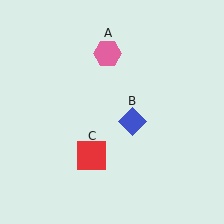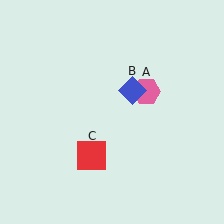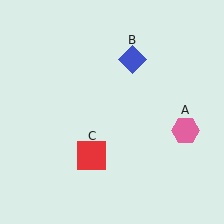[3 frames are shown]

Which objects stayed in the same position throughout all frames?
Red square (object C) remained stationary.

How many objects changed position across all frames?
2 objects changed position: pink hexagon (object A), blue diamond (object B).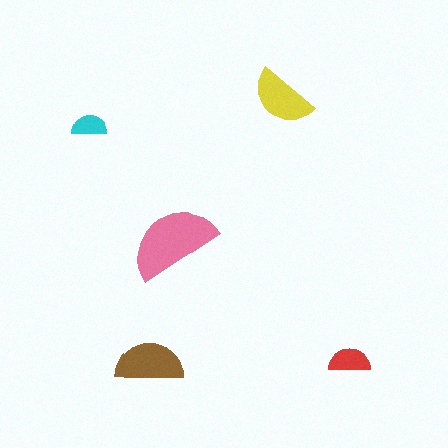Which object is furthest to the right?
The red semicircle is rightmost.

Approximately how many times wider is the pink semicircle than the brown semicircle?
About 1.5 times wider.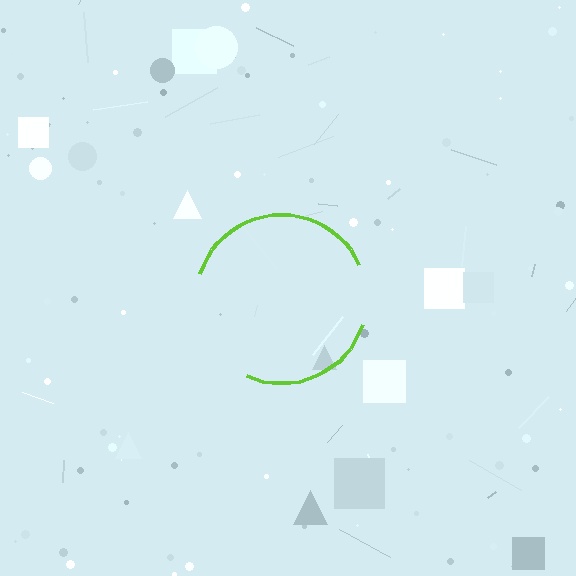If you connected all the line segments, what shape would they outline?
They would outline a circle.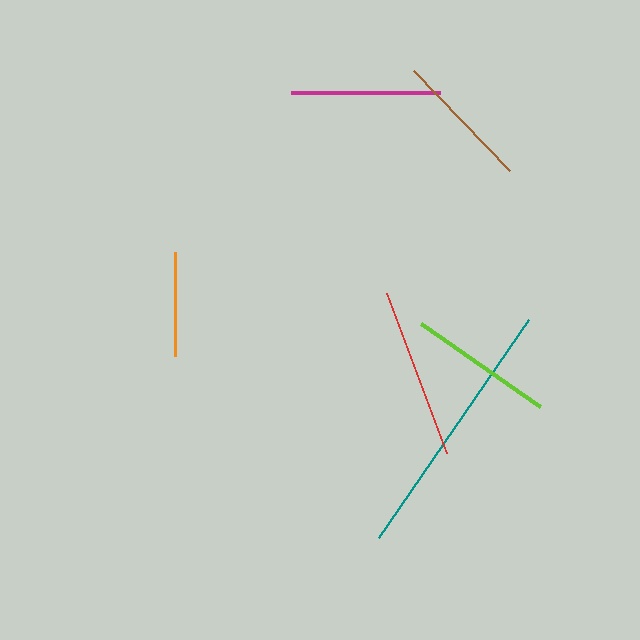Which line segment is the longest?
The teal line is the longest at approximately 265 pixels.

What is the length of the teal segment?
The teal segment is approximately 265 pixels long.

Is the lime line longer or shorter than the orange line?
The lime line is longer than the orange line.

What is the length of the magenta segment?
The magenta segment is approximately 149 pixels long.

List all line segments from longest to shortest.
From longest to shortest: teal, red, magenta, lime, brown, orange.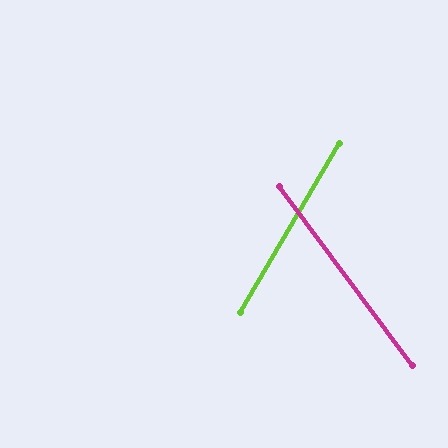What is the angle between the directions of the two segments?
Approximately 67 degrees.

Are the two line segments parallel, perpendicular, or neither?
Neither parallel nor perpendicular — they differ by about 67°.